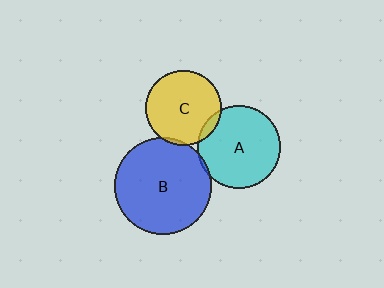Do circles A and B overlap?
Yes.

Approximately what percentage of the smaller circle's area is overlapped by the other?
Approximately 5%.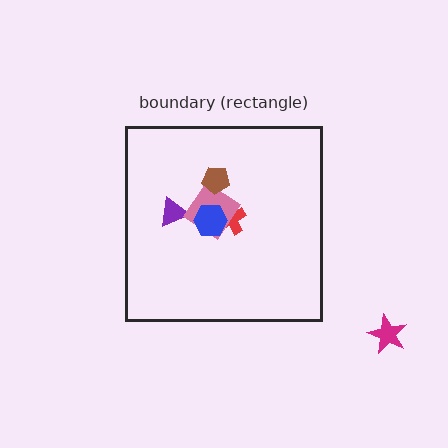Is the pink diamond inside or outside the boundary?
Inside.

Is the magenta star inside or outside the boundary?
Outside.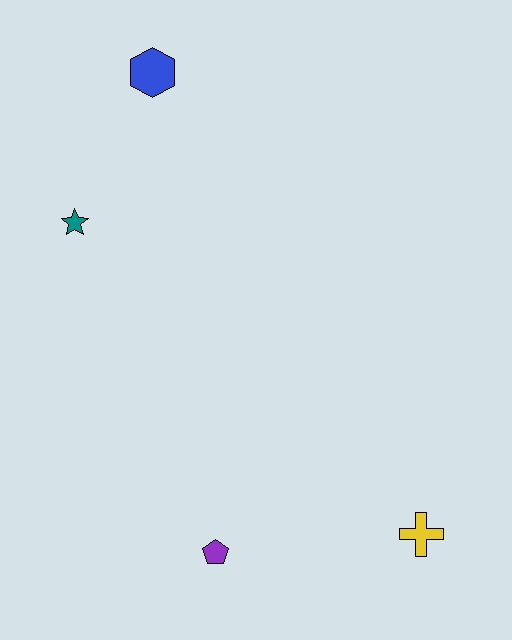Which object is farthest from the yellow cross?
The blue hexagon is farthest from the yellow cross.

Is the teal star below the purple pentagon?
No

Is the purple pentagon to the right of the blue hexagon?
Yes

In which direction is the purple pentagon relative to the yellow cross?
The purple pentagon is to the left of the yellow cross.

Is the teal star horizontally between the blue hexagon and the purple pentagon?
No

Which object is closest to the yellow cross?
The purple pentagon is closest to the yellow cross.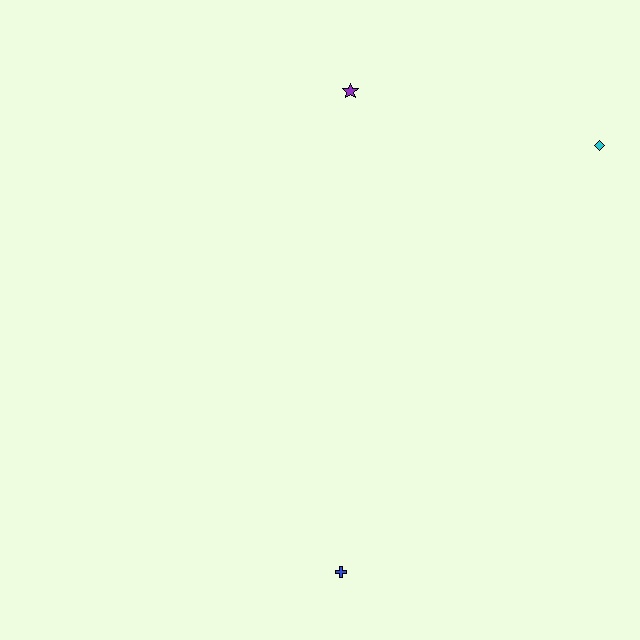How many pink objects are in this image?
There are no pink objects.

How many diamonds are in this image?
There is 1 diamond.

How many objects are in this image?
There are 3 objects.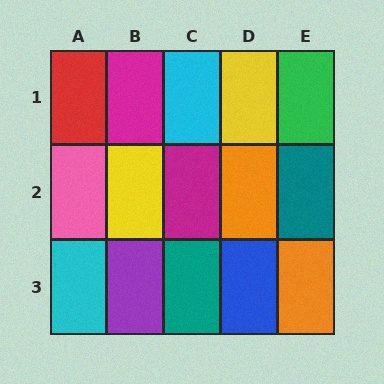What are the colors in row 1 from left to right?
Red, magenta, cyan, yellow, green.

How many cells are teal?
2 cells are teal.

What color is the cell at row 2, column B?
Yellow.